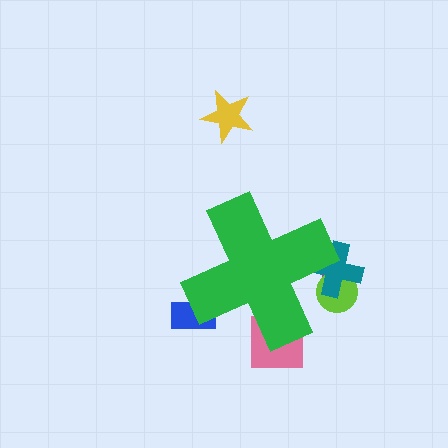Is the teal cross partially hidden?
Yes, the teal cross is partially hidden behind the green cross.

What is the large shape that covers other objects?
A green cross.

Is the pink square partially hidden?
Yes, the pink square is partially hidden behind the green cross.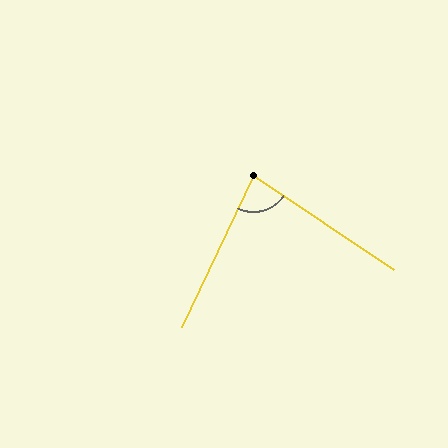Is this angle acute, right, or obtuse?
It is acute.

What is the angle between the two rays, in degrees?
Approximately 82 degrees.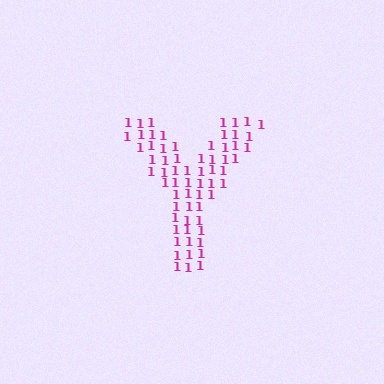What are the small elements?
The small elements are digit 1's.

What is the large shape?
The large shape is the letter Y.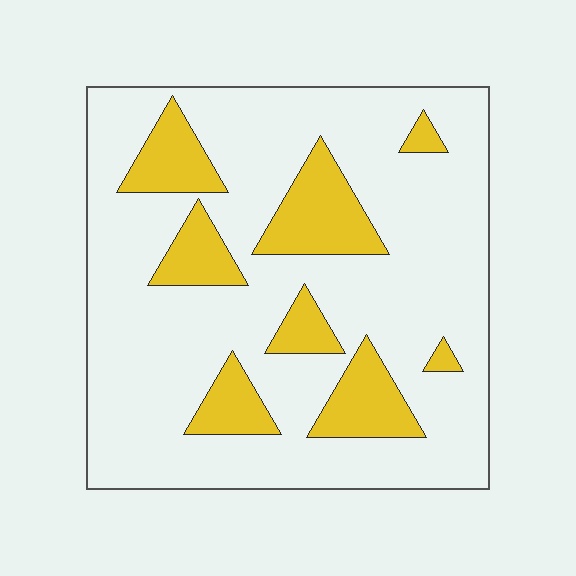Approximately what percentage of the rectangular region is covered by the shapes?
Approximately 20%.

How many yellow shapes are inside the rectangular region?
8.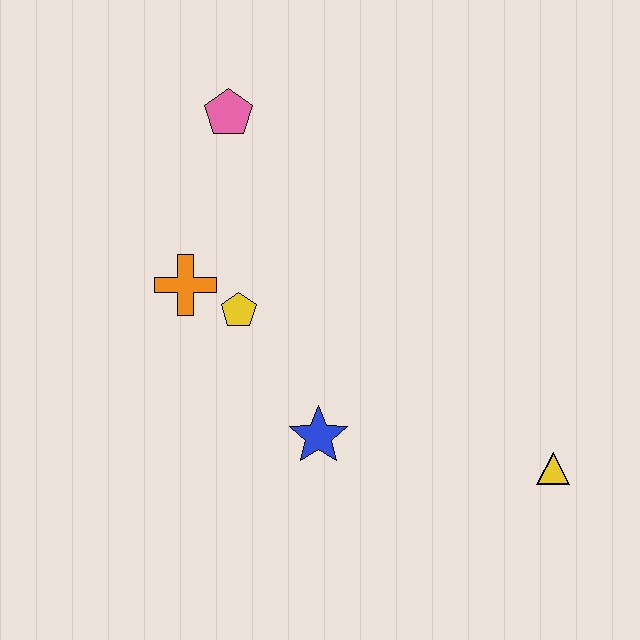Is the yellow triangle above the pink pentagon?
No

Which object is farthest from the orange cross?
The yellow triangle is farthest from the orange cross.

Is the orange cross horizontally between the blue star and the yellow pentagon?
No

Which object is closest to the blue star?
The yellow pentagon is closest to the blue star.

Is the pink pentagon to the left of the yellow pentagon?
Yes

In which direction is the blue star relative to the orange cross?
The blue star is below the orange cross.